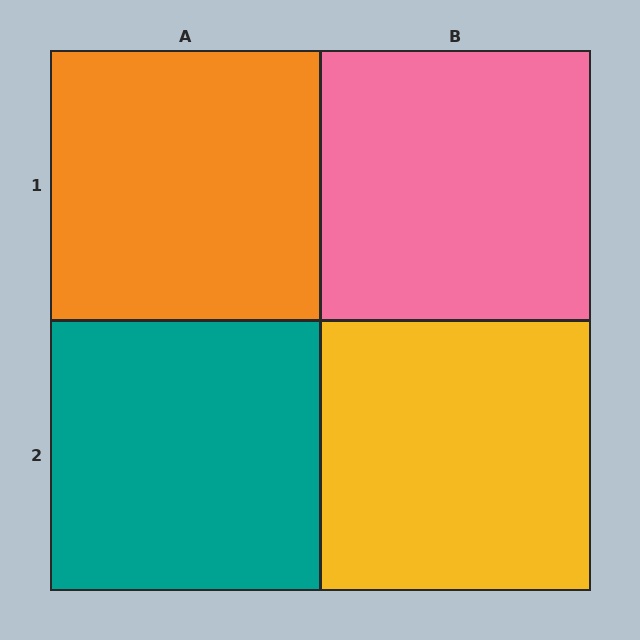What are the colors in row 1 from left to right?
Orange, pink.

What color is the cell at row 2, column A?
Teal.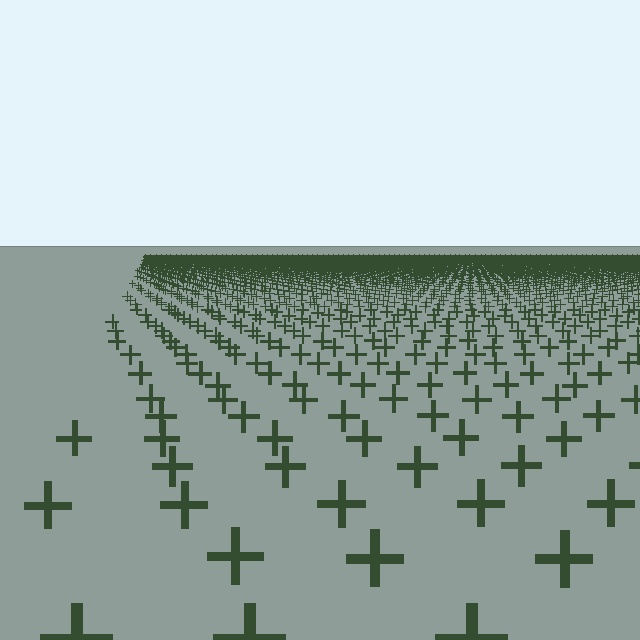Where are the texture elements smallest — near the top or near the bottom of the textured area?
Near the top.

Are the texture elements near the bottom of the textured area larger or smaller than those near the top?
Larger. Near the bottom, elements are closer to the viewer and appear at a bigger on-screen size.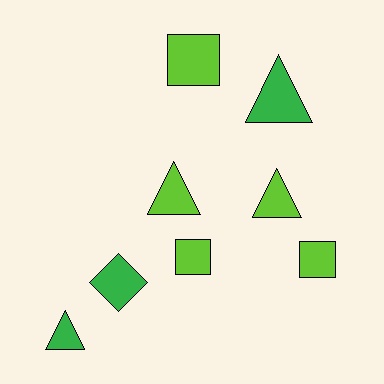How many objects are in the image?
There are 8 objects.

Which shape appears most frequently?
Triangle, with 4 objects.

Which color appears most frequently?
Lime, with 5 objects.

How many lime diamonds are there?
There are no lime diamonds.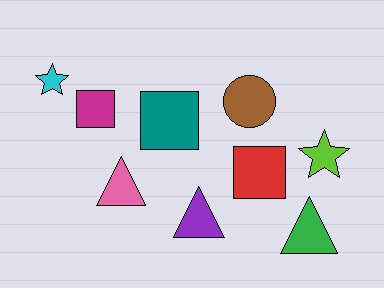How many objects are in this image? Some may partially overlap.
There are 9 objects.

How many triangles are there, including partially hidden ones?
There are 3 triangles.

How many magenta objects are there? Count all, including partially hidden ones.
There is 1 magenta object.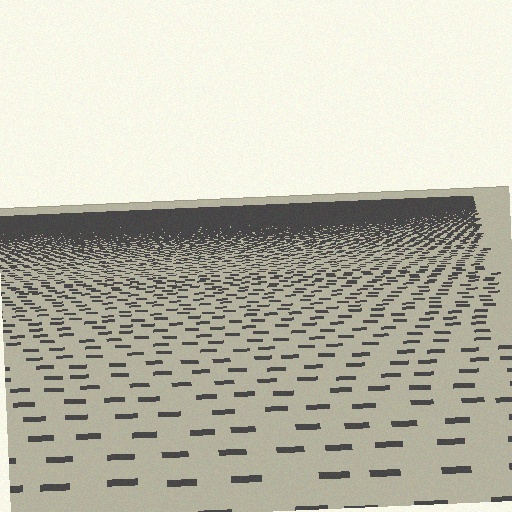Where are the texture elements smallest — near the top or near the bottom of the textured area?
Near the top.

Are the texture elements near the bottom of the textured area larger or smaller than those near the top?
Larger. Near the bottom, elements are closer to the viewer and appear at a bigger on-screen size.